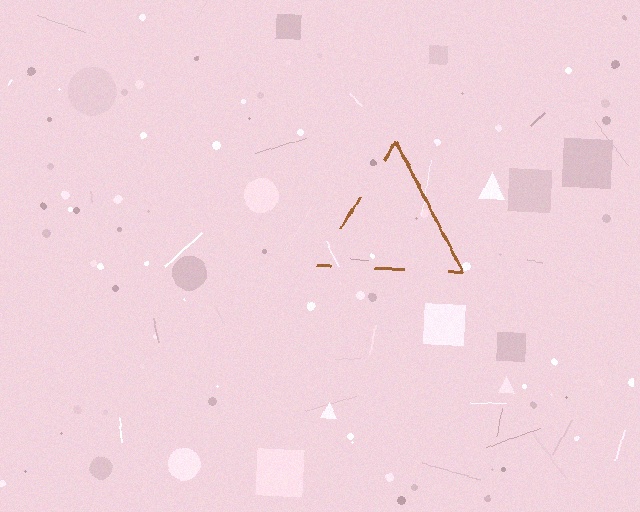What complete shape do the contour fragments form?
The contour fragments form a triangle.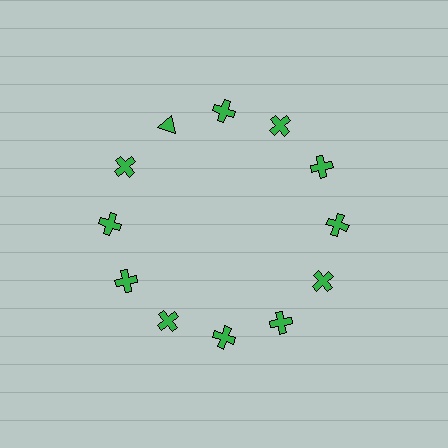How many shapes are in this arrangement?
There are 12 shapes arranged in a ring pattern.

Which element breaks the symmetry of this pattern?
The green triangle at roughly the 11 o'clock position breaks the symmetry. All other shapes are green crosses.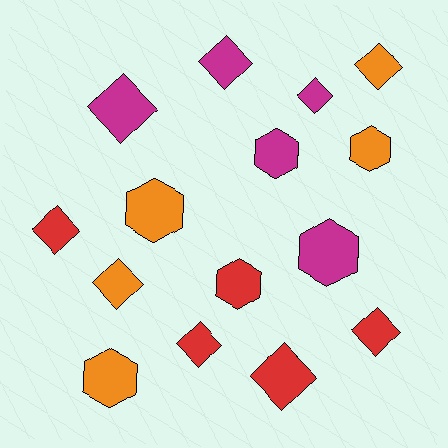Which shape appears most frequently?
Diamond, with 9 objects.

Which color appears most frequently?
Red, with 5 objects.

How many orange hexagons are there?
There are 3 orange hexagons.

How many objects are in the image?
There are 15 objects.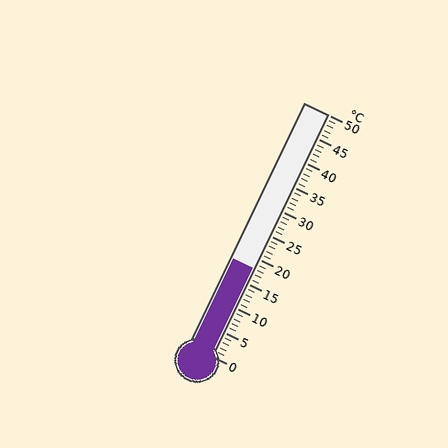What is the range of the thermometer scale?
The thermometer scale ranges from 0°C to 50°C.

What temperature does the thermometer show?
The thermometer shows approximately 18°C.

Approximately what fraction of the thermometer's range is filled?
The thermometer is filled to approximately 35% of its range.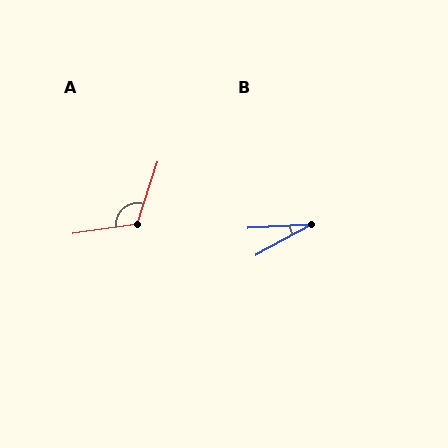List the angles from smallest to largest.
B (26°), A (116°).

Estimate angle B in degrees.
Approximately 26 degrees.